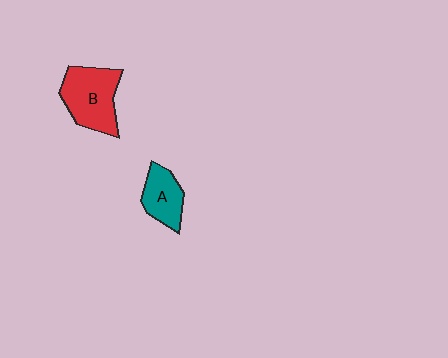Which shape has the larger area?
Shape B (red).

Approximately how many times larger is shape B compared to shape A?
Approximately 1.6 times.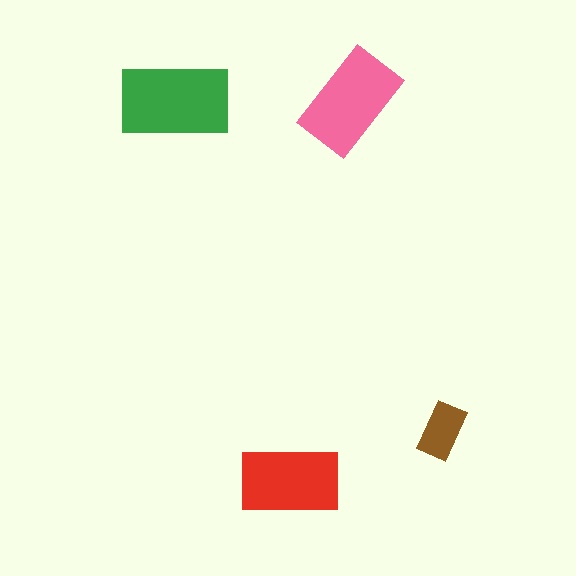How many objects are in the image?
There are 4 objects in the image.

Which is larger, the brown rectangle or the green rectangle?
The green one.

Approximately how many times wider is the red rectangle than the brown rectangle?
About 2 times wider.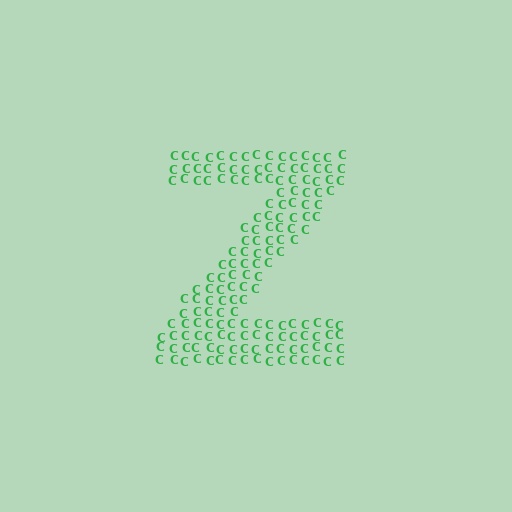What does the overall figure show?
The overall figure shows the letter Z.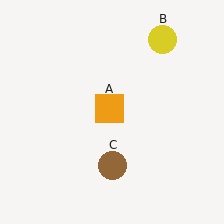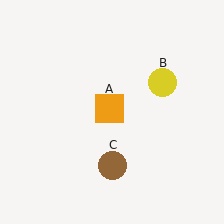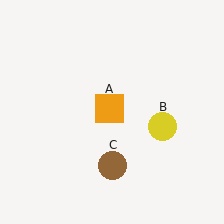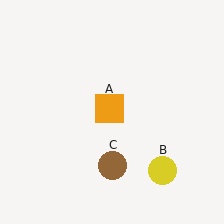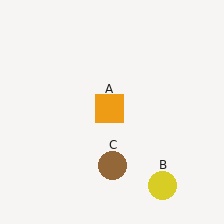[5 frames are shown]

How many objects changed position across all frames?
1 object changed position: yellow circle (object B).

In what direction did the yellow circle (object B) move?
The yellow circle (object B) moved down.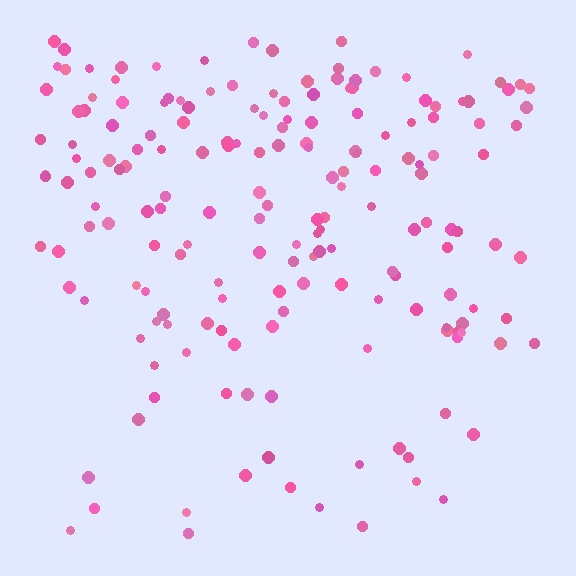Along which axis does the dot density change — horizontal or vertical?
Vertical.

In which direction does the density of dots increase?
From bottom to top, with the top side densest.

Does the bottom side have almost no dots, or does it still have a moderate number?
Still a moderate number, just noticeably fewer than the top.